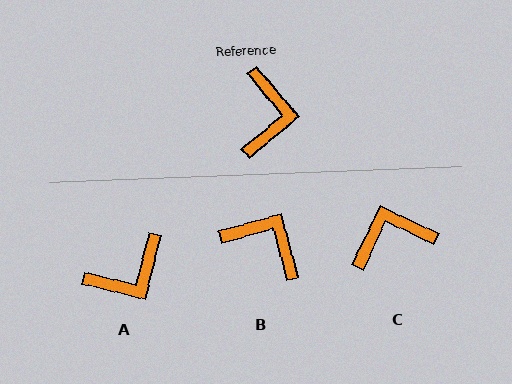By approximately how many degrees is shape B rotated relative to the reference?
Approximately 65 degrees counter-clockwise.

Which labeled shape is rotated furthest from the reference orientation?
C, about 115 degrees away.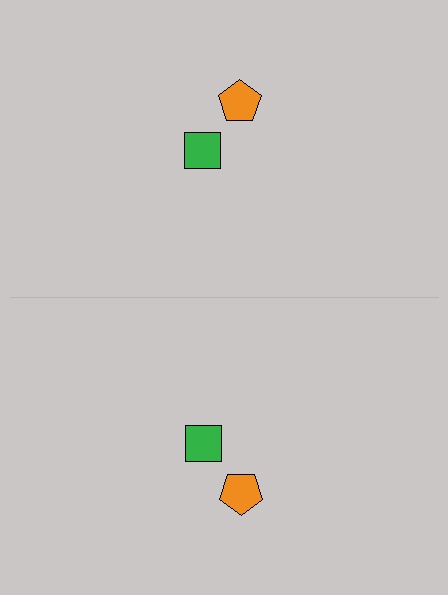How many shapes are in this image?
There are 4 shapes in this image.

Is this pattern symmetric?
Yes, this pattern has bilateral (reflection) symmetry.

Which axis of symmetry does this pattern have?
The pattern has a horizontal axis of symmetry running through the center of the image.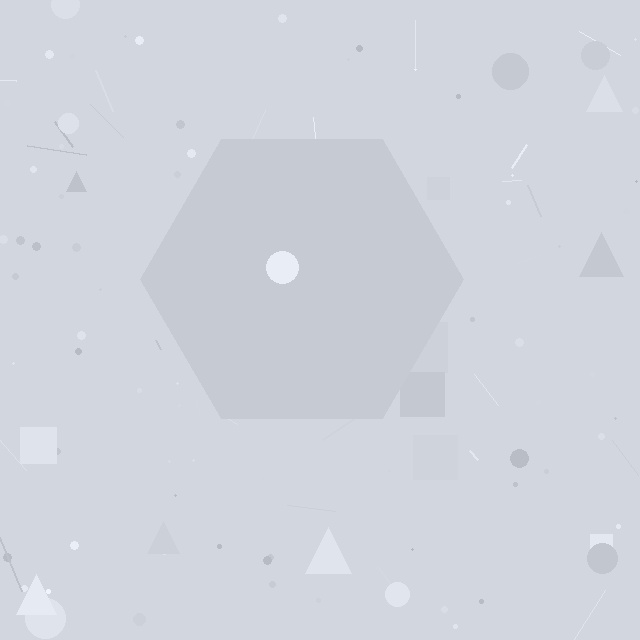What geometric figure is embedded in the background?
A hexagon is embedded in the background.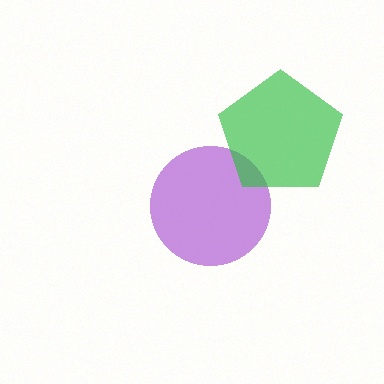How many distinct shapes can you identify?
There are 2 distinct shapes: a purple circle, a green pentagon.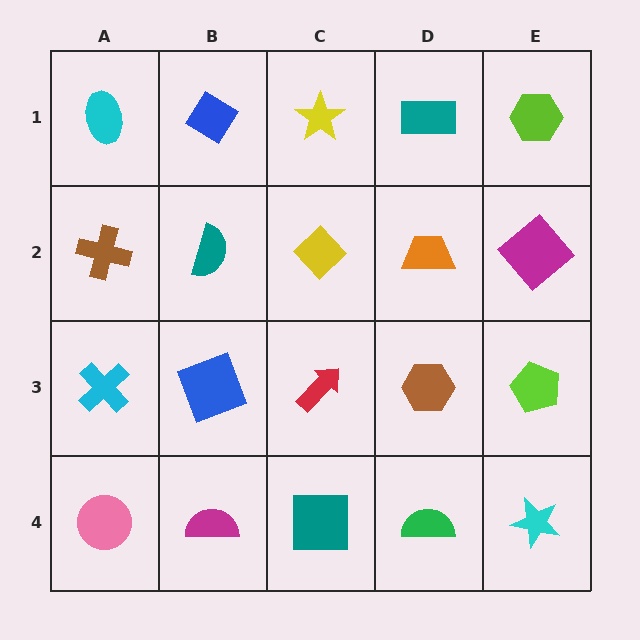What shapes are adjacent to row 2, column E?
A lime hexagon (row 1, column E), a lime pentagon (row 3, column E), an orange trapezoid (row 2, column D).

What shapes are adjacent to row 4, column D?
A brown hexagon (row 3, column D), a teal square (row 4, column C), a cyan star (row 4, column E).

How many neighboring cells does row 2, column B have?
4.